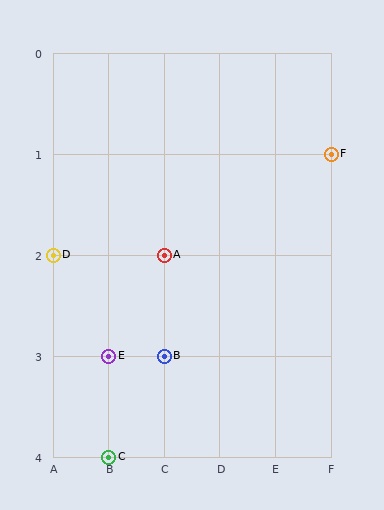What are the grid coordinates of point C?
Point C is at grid coordinates (B, 4).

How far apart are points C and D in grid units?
Points C and D are 1 column and 2 rows apart (about 2.2 grid units diagonally).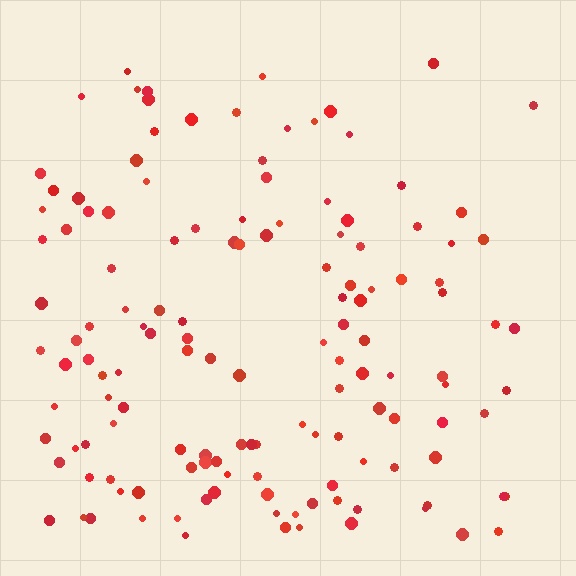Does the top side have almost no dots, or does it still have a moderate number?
Still a moderate number, just noticeably fewer than the bottom.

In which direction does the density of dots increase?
From top to bottom, with the bottom side densest.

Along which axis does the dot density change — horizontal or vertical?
Vertical.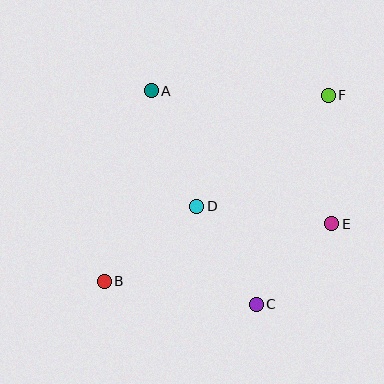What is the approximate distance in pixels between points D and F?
The distance between D and F is approximately 172 pixels.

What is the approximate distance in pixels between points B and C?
The distance between B and C is approximately 154 pixels.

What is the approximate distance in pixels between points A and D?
The distance between A and D is approximately 124 pixels.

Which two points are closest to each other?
Points C and E are closest to each other.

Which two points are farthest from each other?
Points B and F are farthest from each other.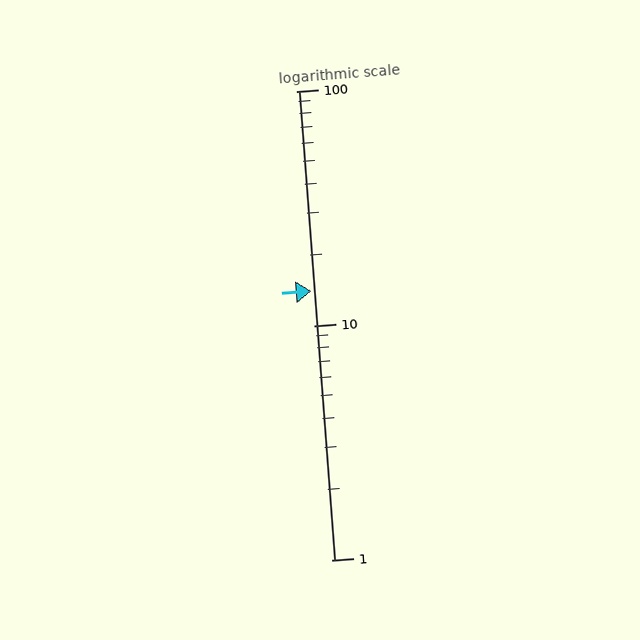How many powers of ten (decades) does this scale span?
The scale spans 2 decades, from 1 to 100.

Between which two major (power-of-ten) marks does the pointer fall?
The pointer is between 10 and 100.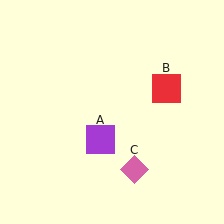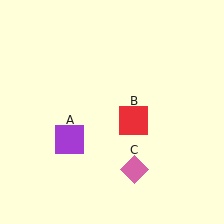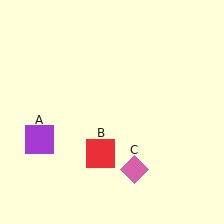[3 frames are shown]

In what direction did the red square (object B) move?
The red square (object B) moved down and to the left.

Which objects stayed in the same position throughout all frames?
Pink diamond (object C) remained stationary.